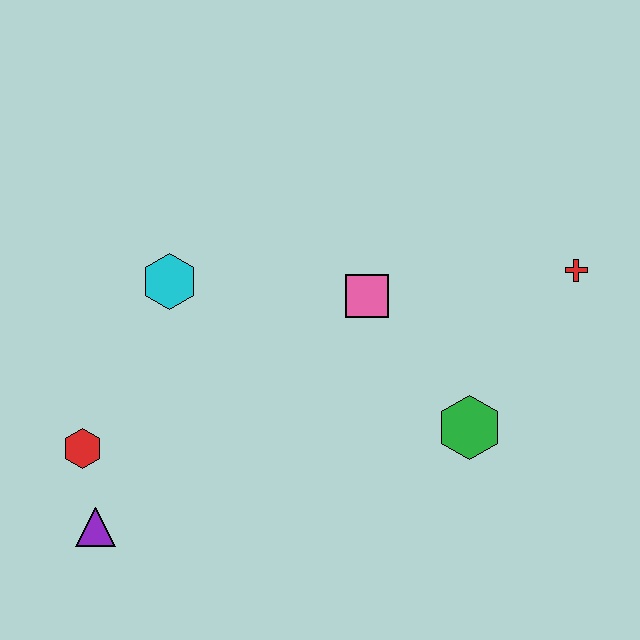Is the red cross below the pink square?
No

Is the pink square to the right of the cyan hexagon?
Yes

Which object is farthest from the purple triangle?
The red cross is farthest from the purple triangle.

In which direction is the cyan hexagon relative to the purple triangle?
The cyan hexagon is above the purple triangle.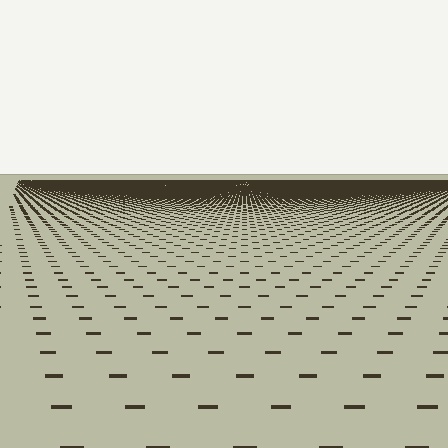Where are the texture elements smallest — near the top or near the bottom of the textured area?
Near the top.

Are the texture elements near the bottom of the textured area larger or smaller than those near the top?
Larger. Near the bottom, elements are closer to the viewer and appear at a bigger on-screen size.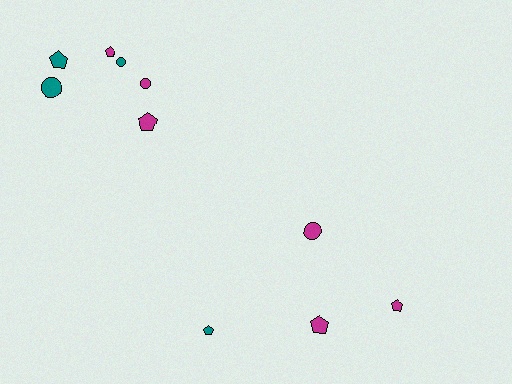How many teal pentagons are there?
There are 2 teal pentagons.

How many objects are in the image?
There are 10 objects.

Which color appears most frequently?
Magenta, with 6 objects.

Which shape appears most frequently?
Pentagon, with 6 objects.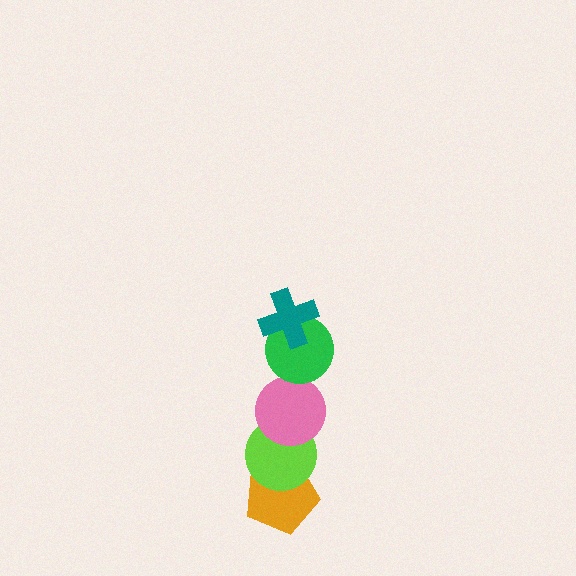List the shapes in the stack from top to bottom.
From top to bottom: the teal cross, the green circle, the pink circle, the lime circle, the orange pentagon.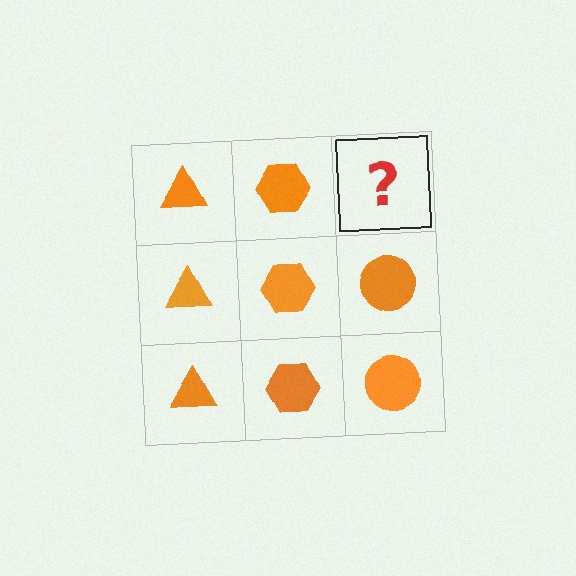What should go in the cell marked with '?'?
The missing cell should contain an orange circle.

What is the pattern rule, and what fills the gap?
The rule is that each column has a consistent shape. The gap should be filled with an orange circle.